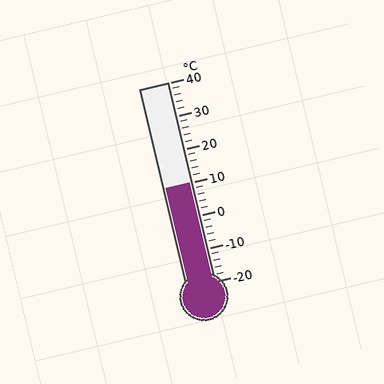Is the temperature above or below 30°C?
The temperature is below 30°C.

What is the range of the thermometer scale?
The thermometer scale ranges from -20°C to 40°C.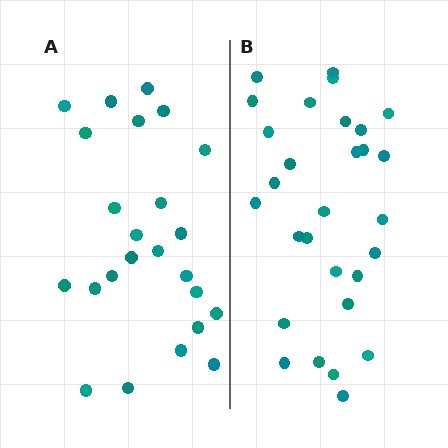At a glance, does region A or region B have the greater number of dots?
Region B (the right region) has more dots.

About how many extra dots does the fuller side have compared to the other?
Region B has about 5 more dots than region A.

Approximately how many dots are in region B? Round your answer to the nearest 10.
About 30 dots. (The exact count is 29, which rounds to 30.)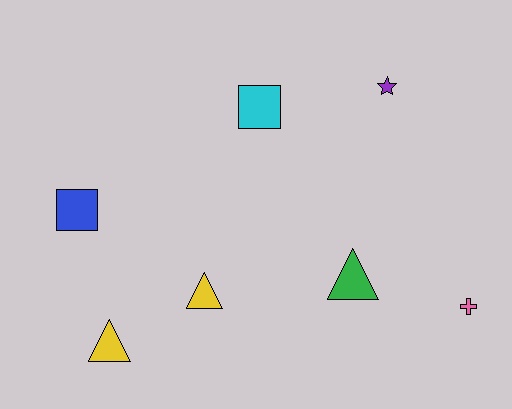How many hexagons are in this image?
There are no hexagons.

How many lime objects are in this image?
There are no lime objects.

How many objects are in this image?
There are 7 objects.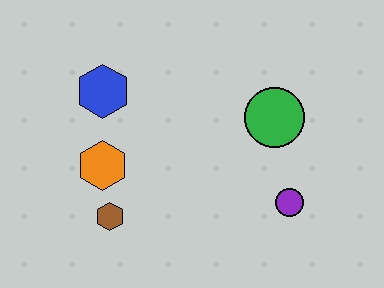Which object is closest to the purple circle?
The green circle is closest to the purple circle.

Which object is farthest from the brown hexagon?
The green circle is farthest from the brown hexagon.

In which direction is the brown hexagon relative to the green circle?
The brown hexagon is to the left of the green circle.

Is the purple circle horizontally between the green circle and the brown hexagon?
No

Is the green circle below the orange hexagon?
No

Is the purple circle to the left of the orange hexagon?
No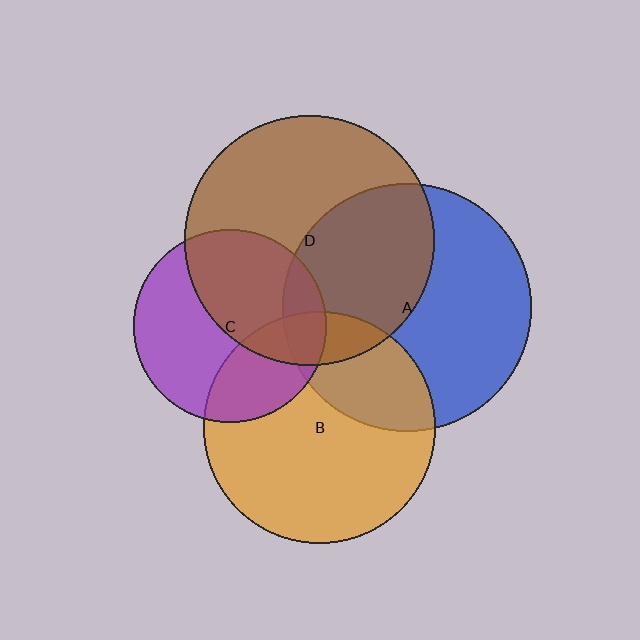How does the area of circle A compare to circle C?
Approximately 1.7 times.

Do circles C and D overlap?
Yes.